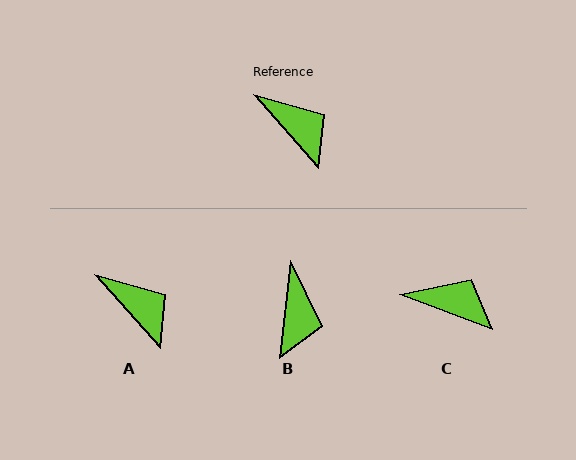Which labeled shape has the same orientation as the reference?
A.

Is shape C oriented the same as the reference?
No, it is off by about 28 degrees.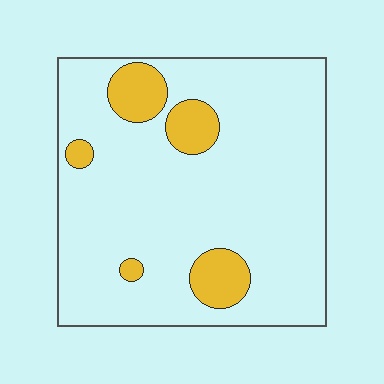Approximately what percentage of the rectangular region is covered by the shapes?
Approximately 15%.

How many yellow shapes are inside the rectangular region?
5.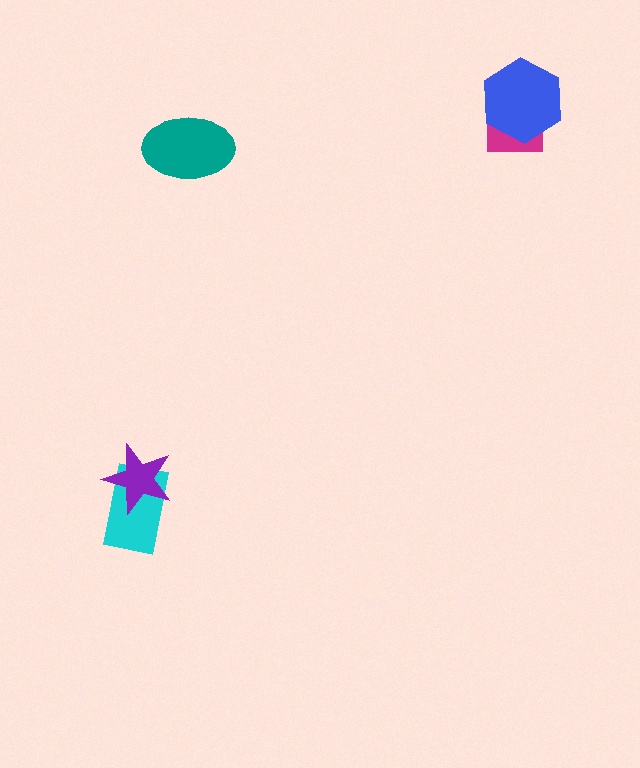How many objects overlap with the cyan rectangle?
1 object overlaps with the cyan rectangle.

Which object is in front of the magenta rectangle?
The blue hexagon is in front of the magenta rectangle.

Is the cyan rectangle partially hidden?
Yes, it is partially covered by another shape.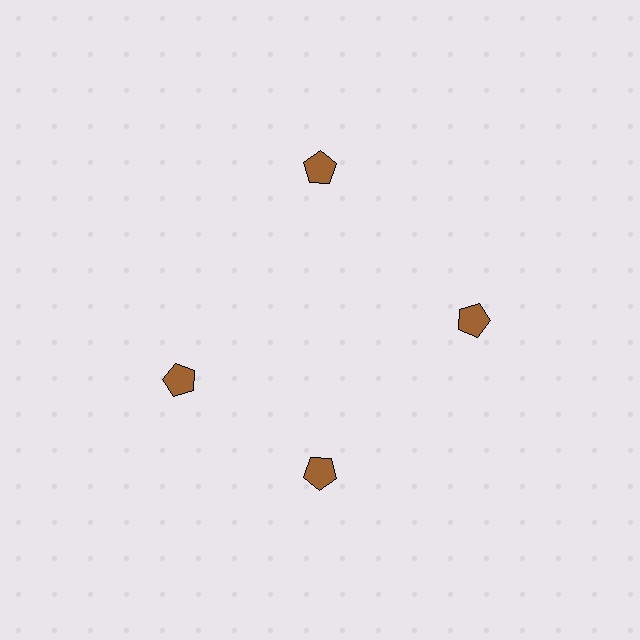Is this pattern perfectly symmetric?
No. The 4 brown pentagons are arranged in a ring, but one element near the 9 o'clock position is rotated out of alignment along the ring, breaking the 4-fold rotational symmetry.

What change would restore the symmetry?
The symmetry would be restored by rotating it back into even spacing with its neighbors so that all 4 pentagons sit at equal angles and equal distance from the center.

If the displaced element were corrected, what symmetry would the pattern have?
It would have 4-fold rotational symmetry — the pattern would map onto itself every 90 degrees.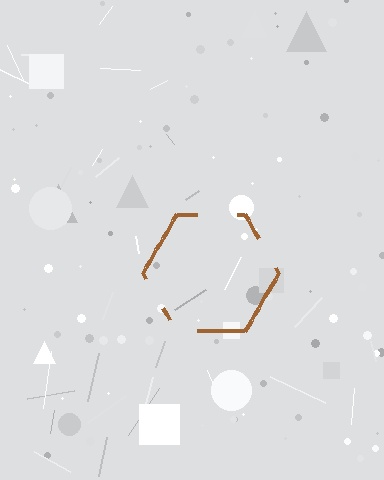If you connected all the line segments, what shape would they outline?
They would outline a hexagon.